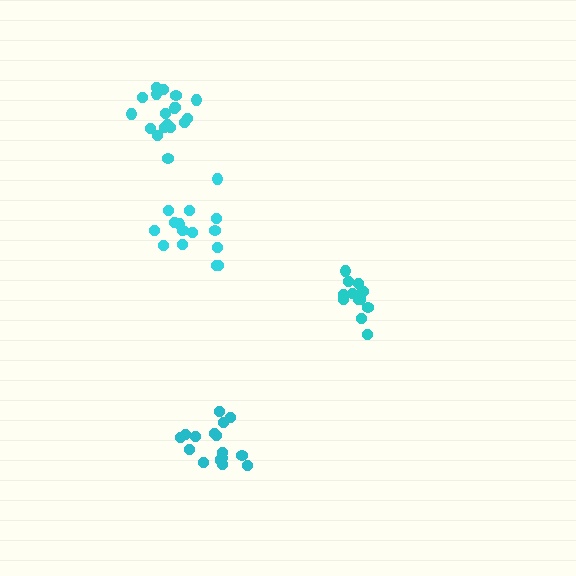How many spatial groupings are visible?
There are 4 spatial groupings.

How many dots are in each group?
Group 1: 13 dots, Group 2: 16 dots, Group 3: 18 dots, Group 4: 17 dots (64 total).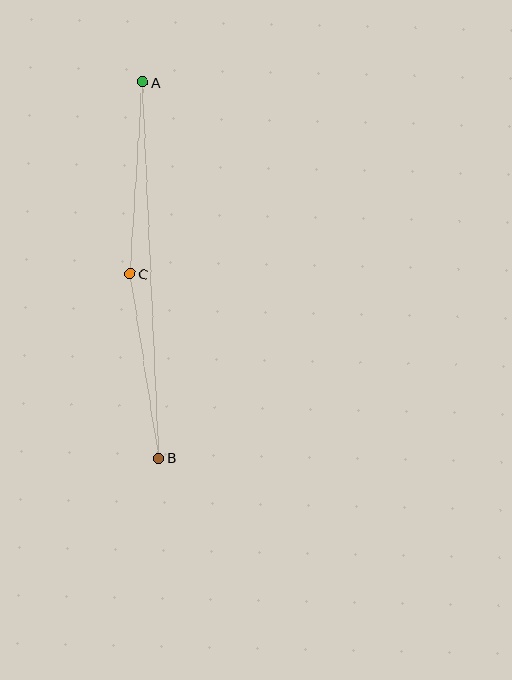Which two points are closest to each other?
Points B and C are closest to each other.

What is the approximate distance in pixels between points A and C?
The distance between A and C is approximately 192 pixels.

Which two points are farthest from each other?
Points A and B are farthest from each other.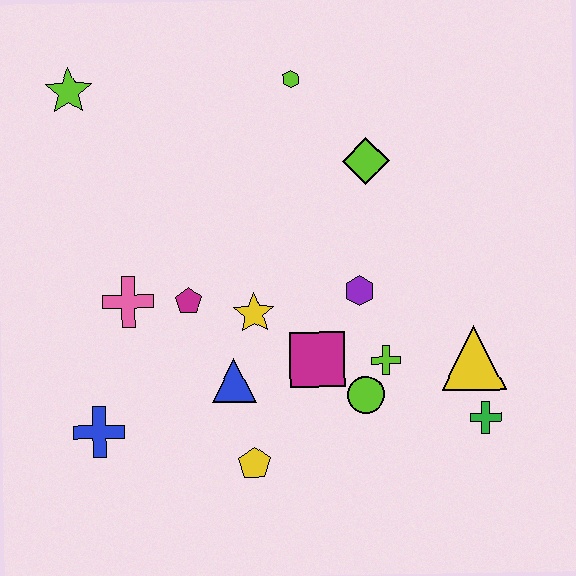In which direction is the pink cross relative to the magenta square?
The pink cross is to the left of the magenta square.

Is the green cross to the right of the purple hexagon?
Yes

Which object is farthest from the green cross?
The lime star is farthest from the green cross.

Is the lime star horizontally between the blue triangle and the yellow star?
No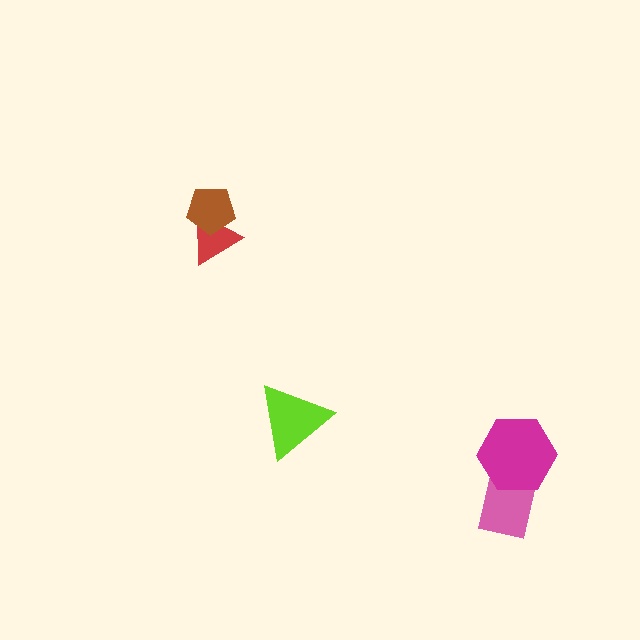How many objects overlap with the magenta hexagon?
1 object overlaps with the magenta hexagon.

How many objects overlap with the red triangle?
1 object overlaps with the red triangle.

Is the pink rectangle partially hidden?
Yes, it is partially covered by another shape.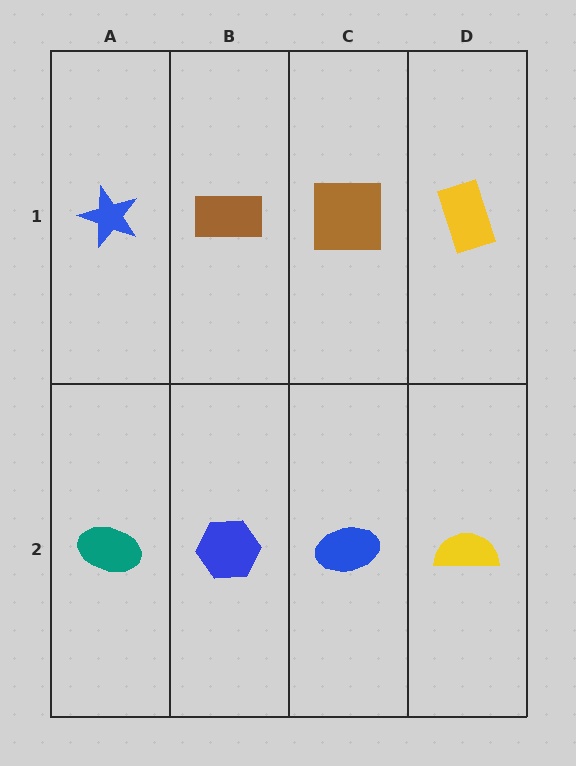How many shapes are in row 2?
4 shapes.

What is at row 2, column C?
A blue ellipse.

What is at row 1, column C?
A brown square.